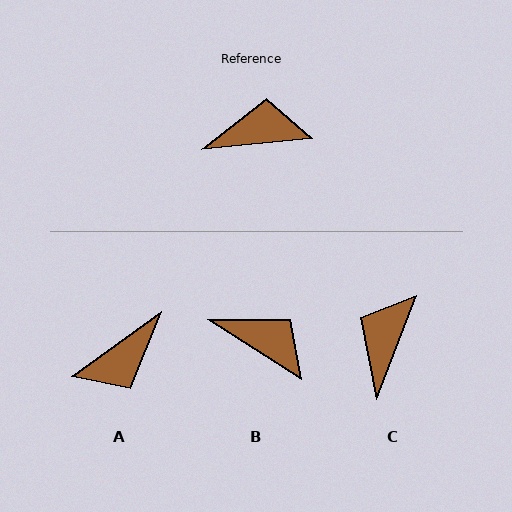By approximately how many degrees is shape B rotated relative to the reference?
Approximately 38 degrees clockwise.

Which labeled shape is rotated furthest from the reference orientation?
A, about 150 degrees away.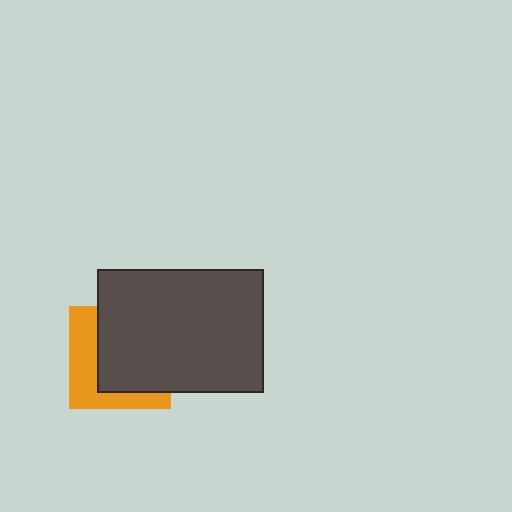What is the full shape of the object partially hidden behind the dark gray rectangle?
The partially hidden object is an orange square.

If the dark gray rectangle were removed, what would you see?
You would see the complete orange square.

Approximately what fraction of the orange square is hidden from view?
Roughly 61% of the orange square is hidden behind the dark gray rectangle.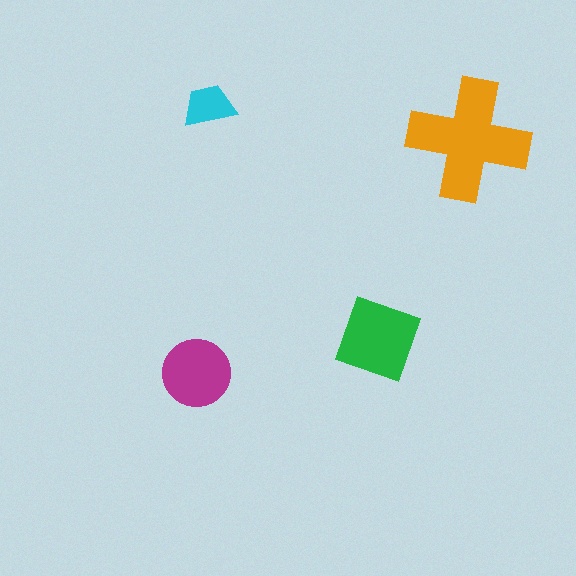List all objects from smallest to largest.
The cyan trapezoid, the magenta circle, the green square, the orange cross.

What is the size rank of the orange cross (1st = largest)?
1st.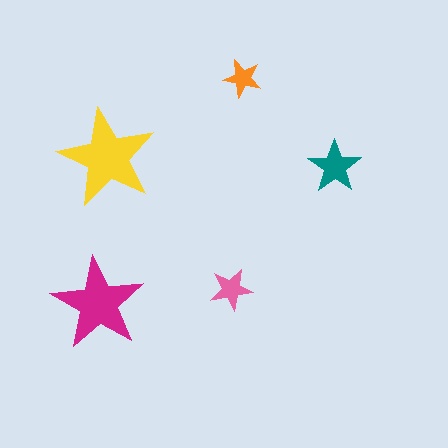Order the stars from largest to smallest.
the yellow one, the magenta one, the teal one, the pink one, the orange one.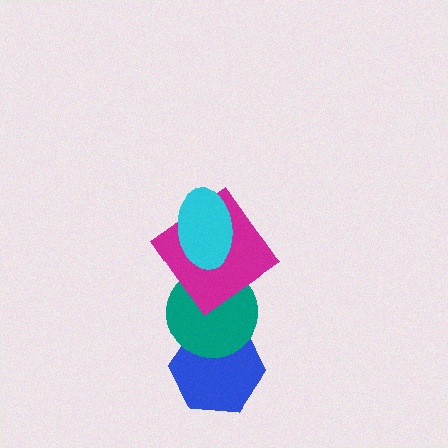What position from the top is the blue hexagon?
The blue hexagon is 4th from the top.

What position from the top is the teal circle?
The teal circle is 3rd from the top.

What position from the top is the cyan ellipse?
The cyan ellipse is 1st from the top.